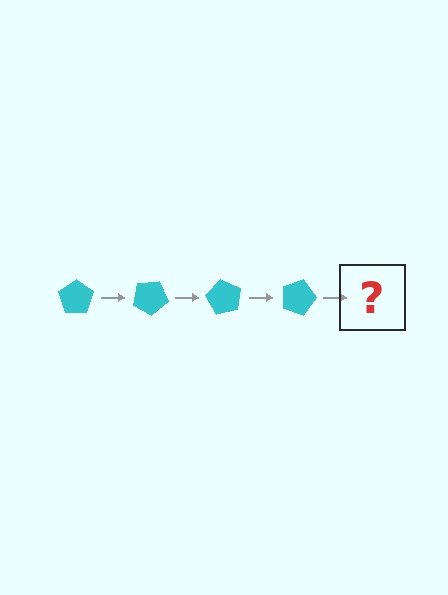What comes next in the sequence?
The next element should be a cyan pentagon rotated 120 degrees.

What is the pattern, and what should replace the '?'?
The pattern is that the pentagon rotates 30 degrees each step. The '?' should be a cyan pentagon rotated 120 degrees.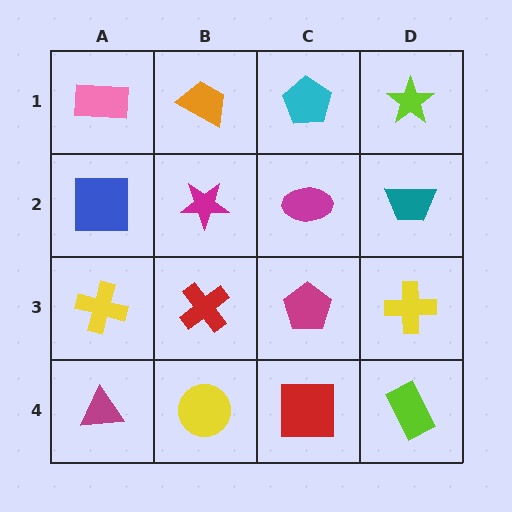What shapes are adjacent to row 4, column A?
A yellow cross (row 3, column A), a yellow circle (row 4, column B).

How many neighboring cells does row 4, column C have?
3.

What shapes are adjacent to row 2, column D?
A lime star (row 1, column D), a yellow cross (row 3, column D), a magenta ellipse (row 2, column C).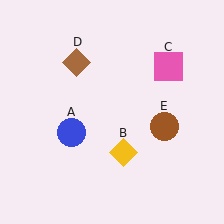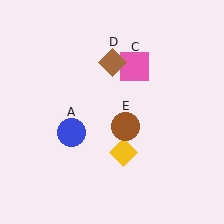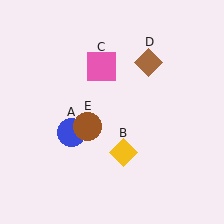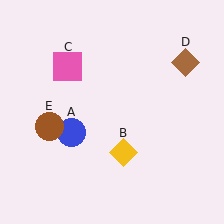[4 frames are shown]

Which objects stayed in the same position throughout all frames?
Blue circle (object A) and yellow diamond (object B) remained stationary.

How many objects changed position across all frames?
3 objects changed position: pink square (object C), brown diamond (object D), brown circle (object E).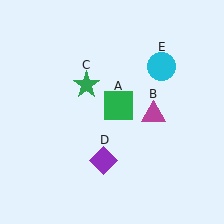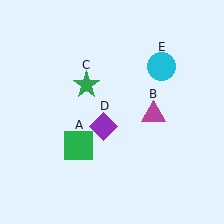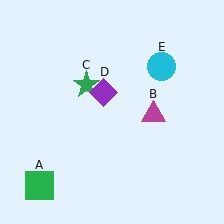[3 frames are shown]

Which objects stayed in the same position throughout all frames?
Magenta triangle (object B) and green star (object C) and cyan circle (object E) remained stationary.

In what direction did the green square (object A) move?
The green square (object A) moved down and to the left.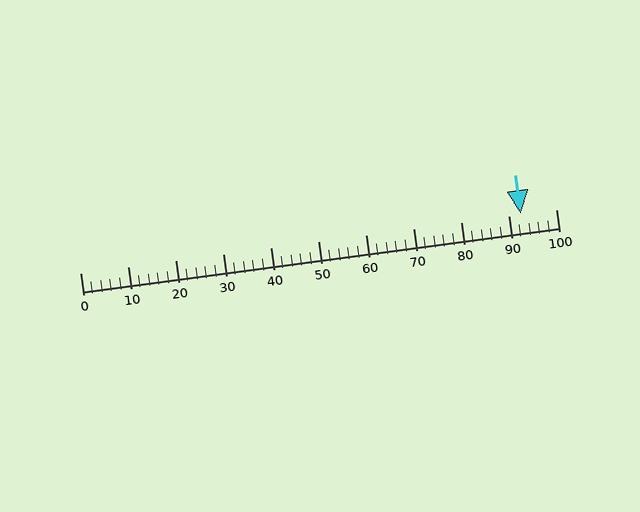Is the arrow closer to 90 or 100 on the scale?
The arrow is closer to 90.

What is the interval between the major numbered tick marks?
The major tick marks are spaced 10 units apart.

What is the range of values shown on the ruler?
The ruler shows values from 0 to 100.